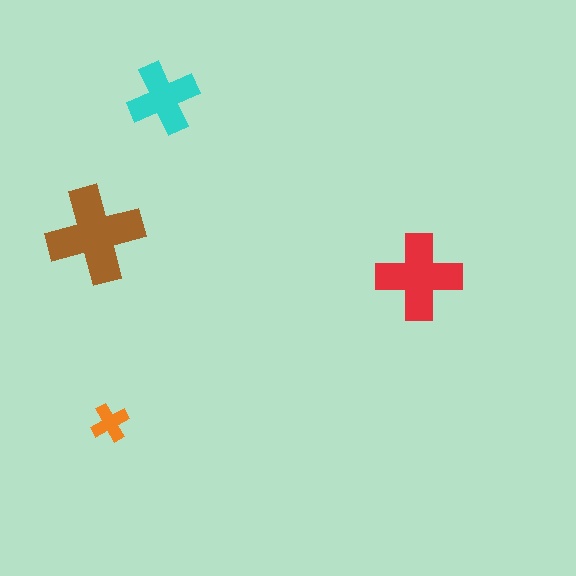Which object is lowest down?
The orange cross is bottommost.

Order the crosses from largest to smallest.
the brown one, the red one, the cyan one, the orange one.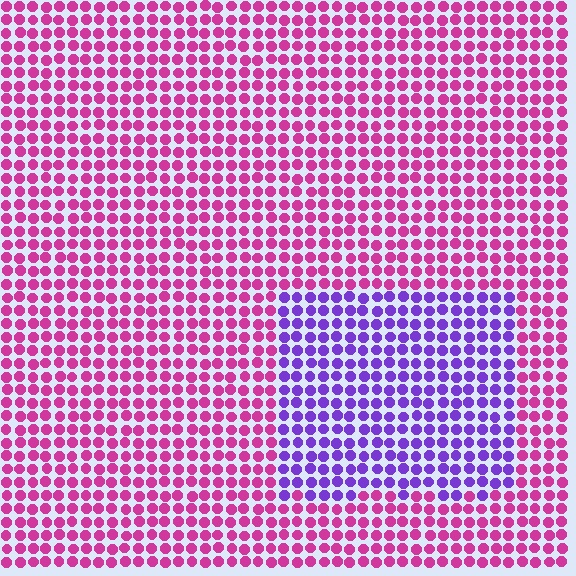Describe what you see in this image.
The image is filled with small magenta elements in a uniform arrangement. A rectangle-shaped region is visible where the elements are tinted to a slightly different hue, forming a subtle color boundary.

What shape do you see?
I see a rectangle.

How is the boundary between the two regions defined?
The boundary is defined purely by a slight shift in hue (about 55 degrees). Spacing, size, and orientation are identical on both sides.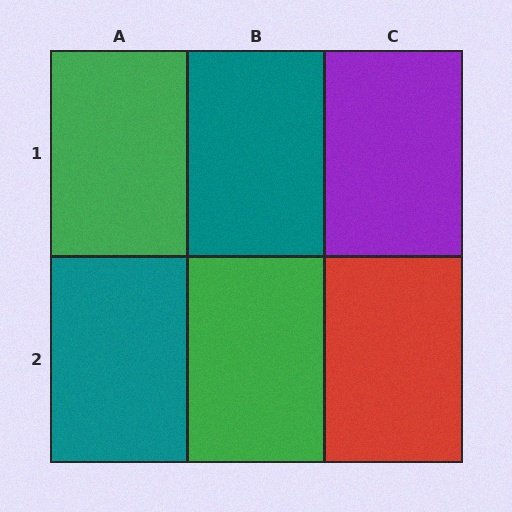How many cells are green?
2 cells are green.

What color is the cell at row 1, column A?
Green.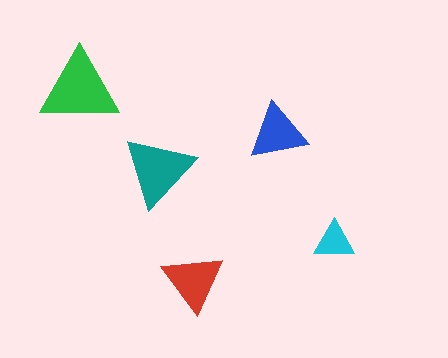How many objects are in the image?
There are 5 objects in the image.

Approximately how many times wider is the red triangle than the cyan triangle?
About 1.5 times wider.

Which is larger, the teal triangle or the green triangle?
The green one.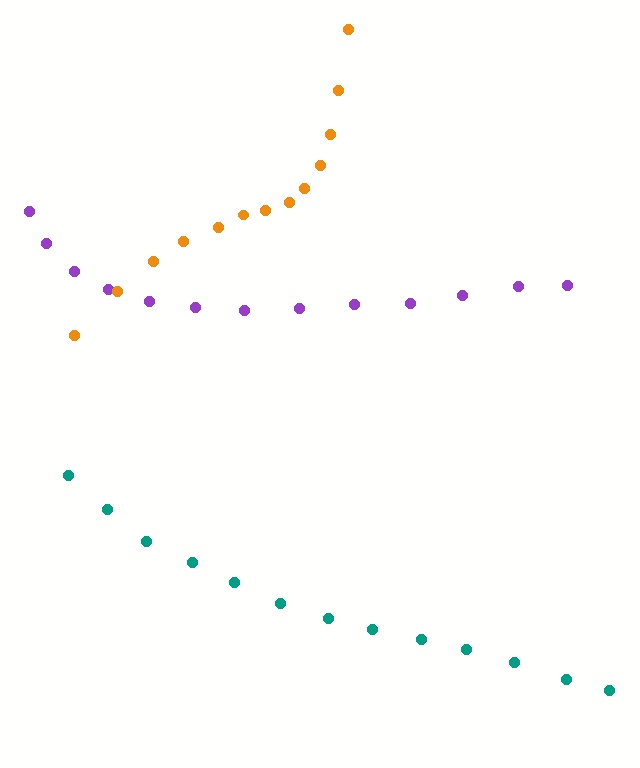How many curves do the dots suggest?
There are 3 distinct paths.